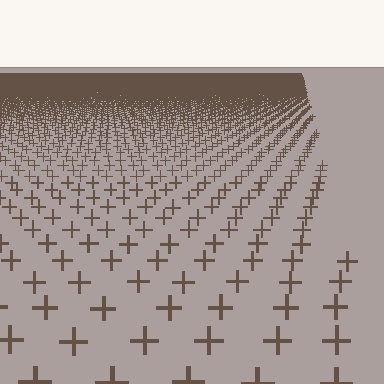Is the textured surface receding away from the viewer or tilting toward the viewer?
The surface is receding away from the viewer. Texture elements get smaller and denser toward the top.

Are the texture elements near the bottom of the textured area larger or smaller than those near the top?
Larger. Near the bottom, elements are closer to the viewer and appear at a bigger on-screen size.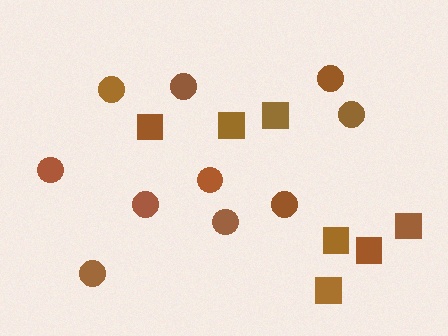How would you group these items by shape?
There are 2 groups: one group of circles (10) and one group of squares (7).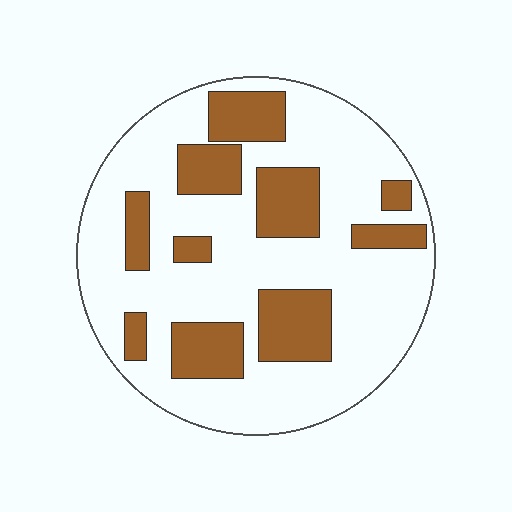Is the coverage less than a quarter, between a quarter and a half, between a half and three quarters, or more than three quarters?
Between a quarter and a half.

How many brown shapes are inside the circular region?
10.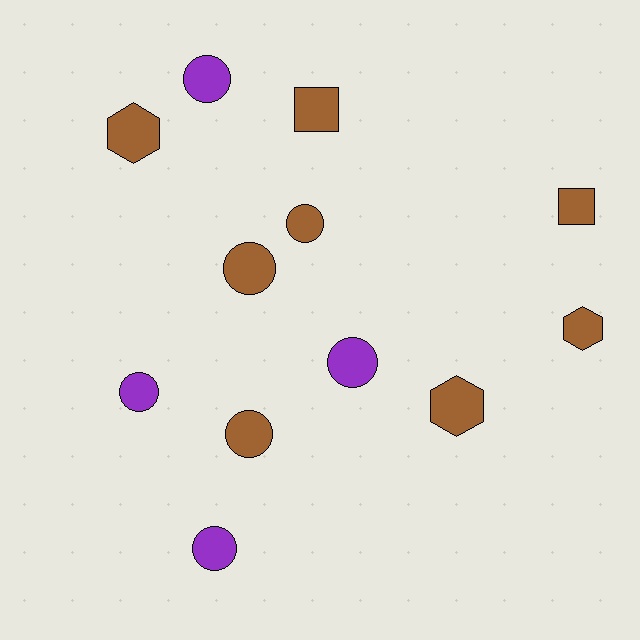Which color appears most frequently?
Brown, with 8 objects.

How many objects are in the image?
There are 12 objects.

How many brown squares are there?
There are 2 brown squares.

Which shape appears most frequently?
Circle, with 7 objects.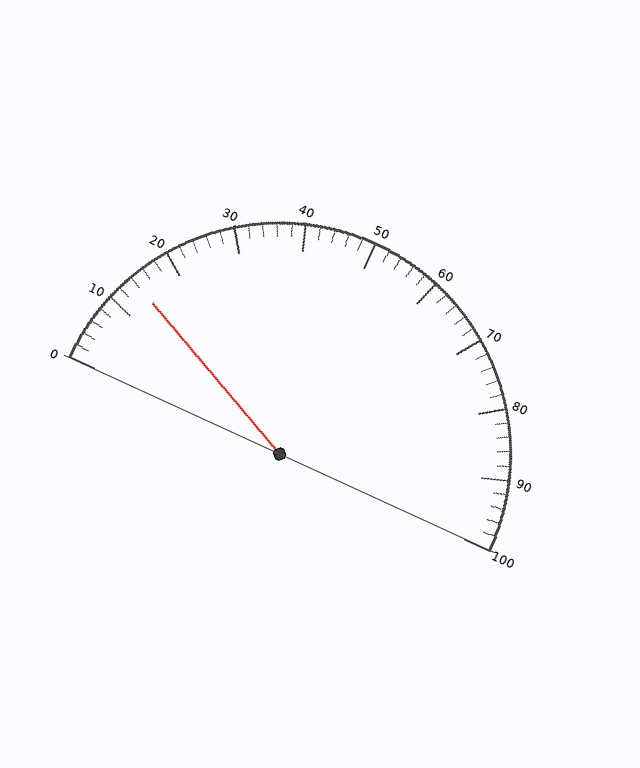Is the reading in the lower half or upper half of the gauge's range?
The reading is in the lower half of the range (0 to 100).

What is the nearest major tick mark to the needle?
The nearest major tick mark is 10.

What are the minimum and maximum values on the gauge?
The gauge ranges from 0 to 100.